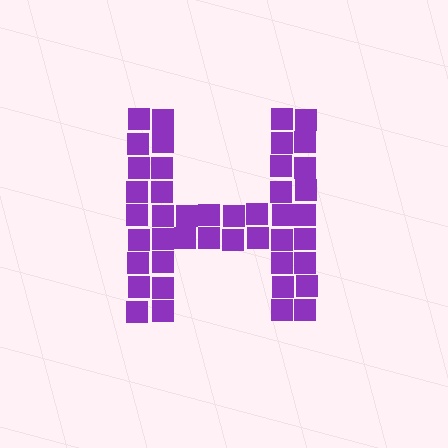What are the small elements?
The small elements are squares.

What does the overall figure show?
The overall figure shows the letter H.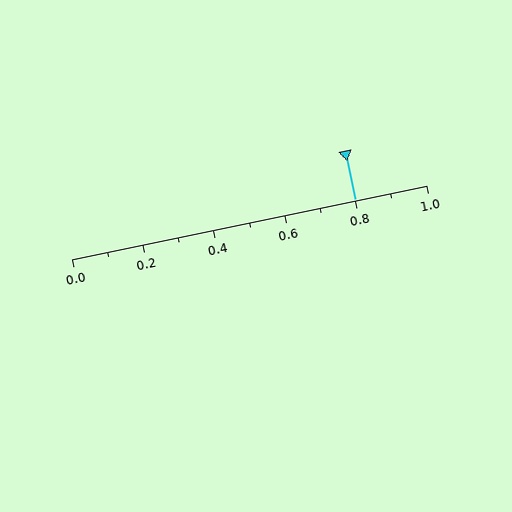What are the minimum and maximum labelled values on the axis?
The axis runs from 0.0 to 1.0.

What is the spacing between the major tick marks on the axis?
The major ticks are spaced 0.2 apart.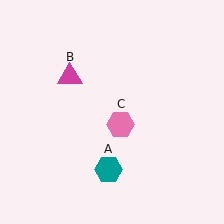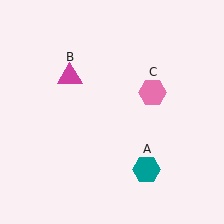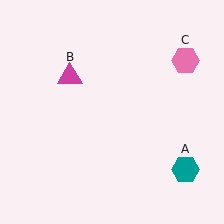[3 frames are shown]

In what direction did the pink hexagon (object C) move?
The pink hexagon (object C) moved up and to the right.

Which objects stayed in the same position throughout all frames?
Magenta triangle (object B) remained stationary.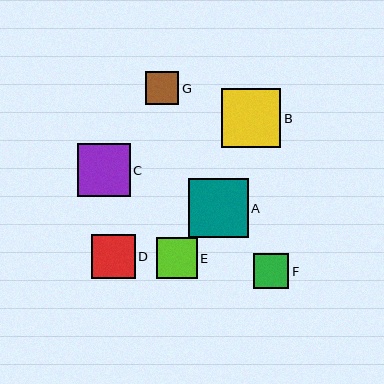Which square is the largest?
Square A is the largest with a size of approximately 59 pixels.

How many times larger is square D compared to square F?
Square D is approximately 1.3 times the size of square F.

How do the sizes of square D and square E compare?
Square D and square E are approximately the same size.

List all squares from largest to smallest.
From largest to smallest: A, B, C, D, E, F, G.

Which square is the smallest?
Square G is the smallest with a size of approximately 33 pixels.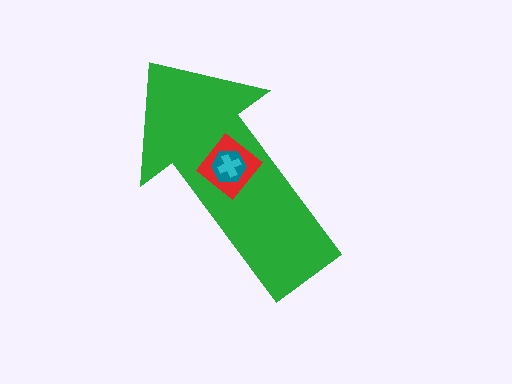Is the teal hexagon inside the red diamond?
Yes.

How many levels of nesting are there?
4.